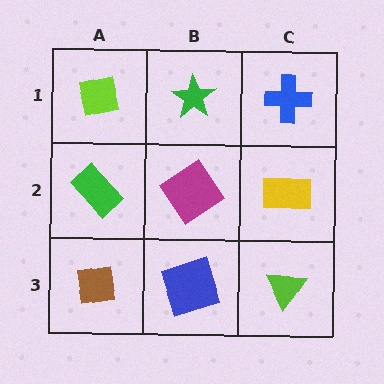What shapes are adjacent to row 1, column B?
A magenta diamond (row 2, column B), a lime square (row 1, column A), a blue cross (row 1, column C).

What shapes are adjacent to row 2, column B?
A green star (row 1, column B), a blue square (row 3, column B), a green rectangle (row 2, column A), a yellow rectangle (row 2, column C).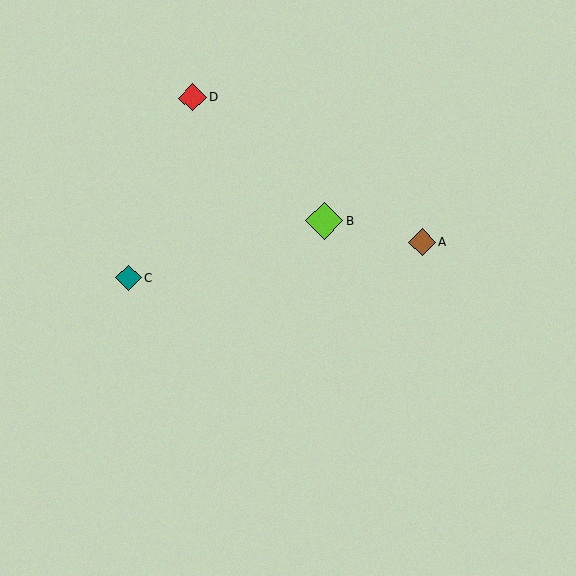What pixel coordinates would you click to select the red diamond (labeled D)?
Click at (193, 97) to select the red diamond D.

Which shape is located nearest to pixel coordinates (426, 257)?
The brown diamond (labeled A) at (422, 242) is nearest to that location.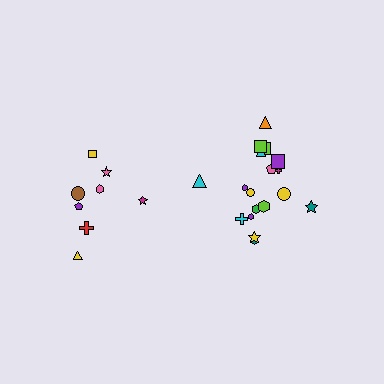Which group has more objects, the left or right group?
The right group.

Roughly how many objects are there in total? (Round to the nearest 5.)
Roughly 25 objects in total.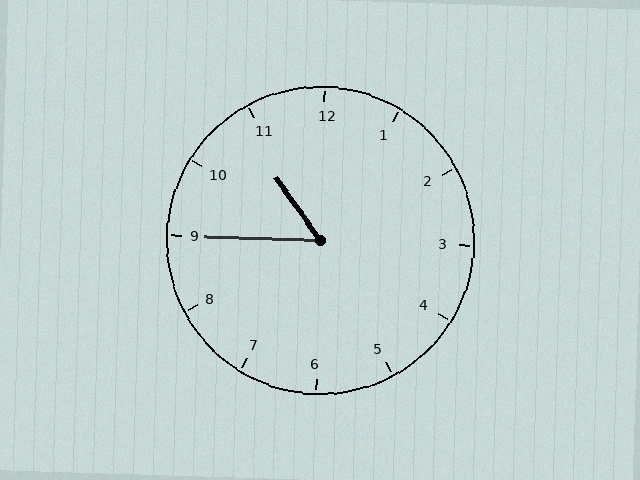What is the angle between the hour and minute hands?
Approximately 52 degrees.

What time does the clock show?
10:45.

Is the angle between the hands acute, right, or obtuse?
It is acute.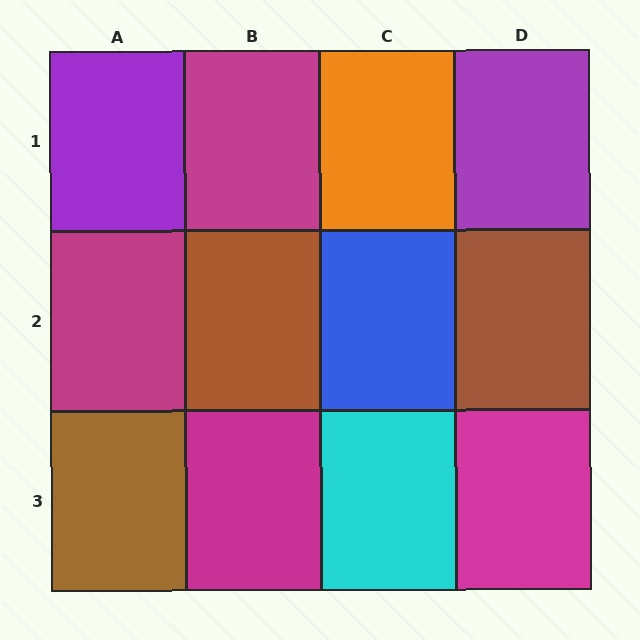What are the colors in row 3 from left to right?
Brown, magenta, cyan, magenta.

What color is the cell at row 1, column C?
Orange.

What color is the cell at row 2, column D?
Brown.